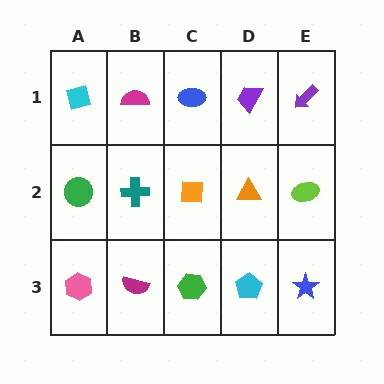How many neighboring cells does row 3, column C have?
3.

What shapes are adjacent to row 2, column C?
A blue ellipse (row 1, column C), a green hexagon (row 3, column C), a teal cross (row 2, column B), an orange triangle (row 2, column D).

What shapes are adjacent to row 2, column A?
A cyan diamond (row 1, column A), a pink hexagon (row 3, column A), a teal cross (row 2, column B).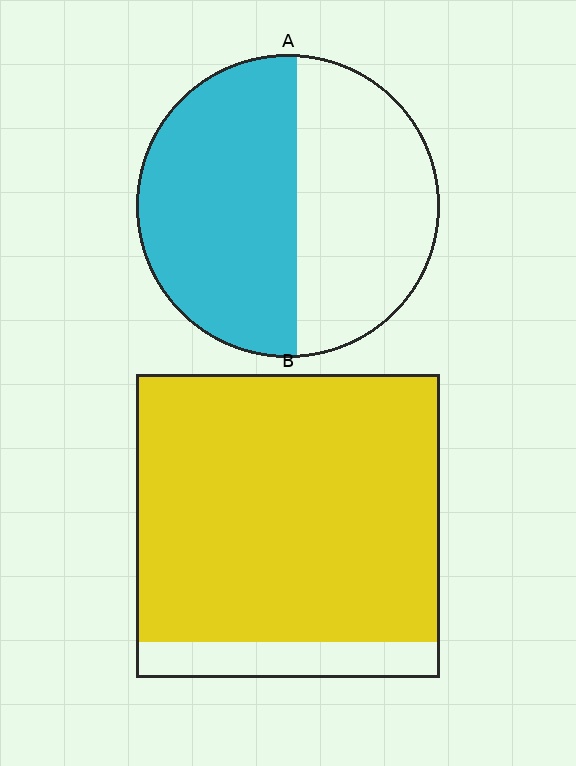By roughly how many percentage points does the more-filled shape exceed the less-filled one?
By roughly 35 percentage points (B over A).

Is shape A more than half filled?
Roughly half.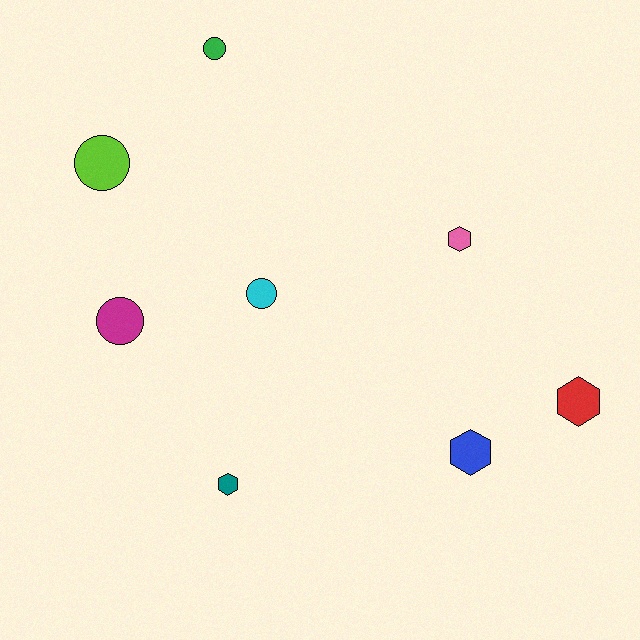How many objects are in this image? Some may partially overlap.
There are 8 objects.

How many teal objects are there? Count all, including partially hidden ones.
There is 1 teal object.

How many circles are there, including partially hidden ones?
There are 4 circles.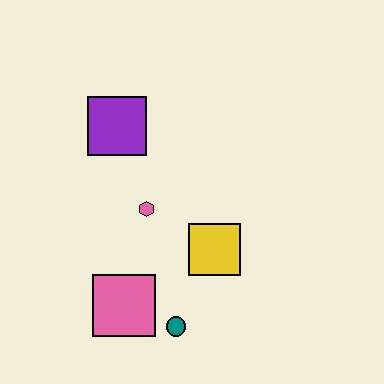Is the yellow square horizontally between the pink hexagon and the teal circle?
No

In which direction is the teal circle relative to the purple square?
The teal circle is below the purple square.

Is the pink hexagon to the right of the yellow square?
No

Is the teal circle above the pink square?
No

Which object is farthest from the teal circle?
The purple square is farthest from the teal circle.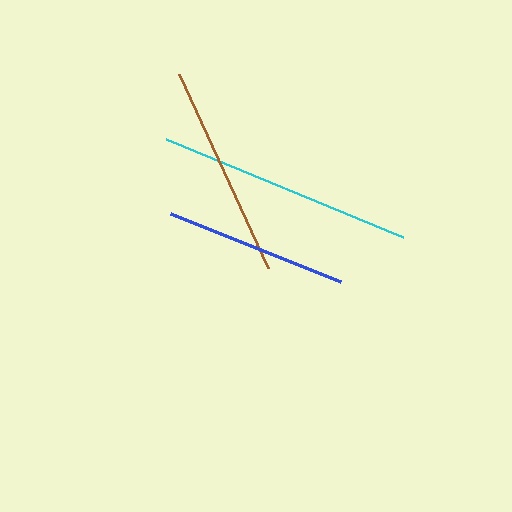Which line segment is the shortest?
The blue line is the shortest at approximately 183 pixels.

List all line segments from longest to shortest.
From longest to shortest: cyan, brown, blue.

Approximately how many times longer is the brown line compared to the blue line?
The brown line is approximately 1.2 times the length of the blue line.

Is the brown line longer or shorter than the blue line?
The brown line is longer than the blue line.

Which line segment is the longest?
The cyan line is the longest at approximately 256 pixels.